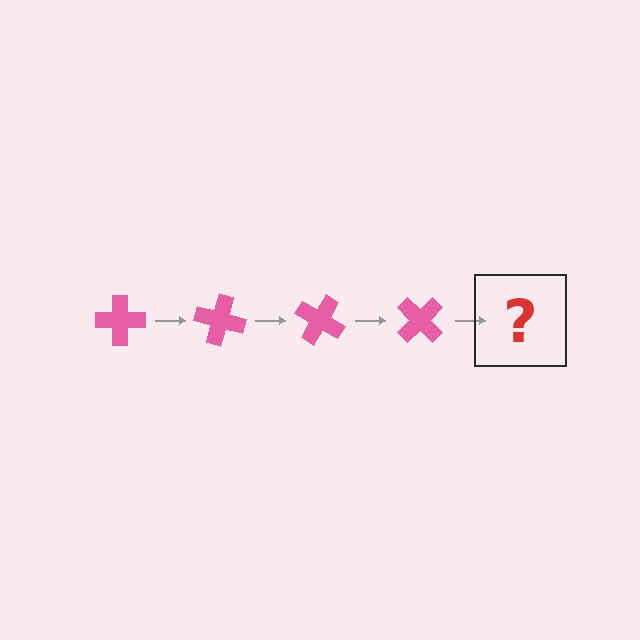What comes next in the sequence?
The next element should be a pink cross rotated 60 degrees.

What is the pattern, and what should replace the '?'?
The pattern is that the cross rotates 15 degrees each step. The '?' should be a pink cross rotated 60 degrees.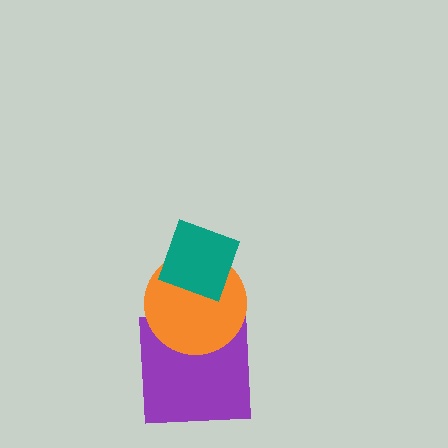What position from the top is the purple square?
The purple square is 3rd from the top.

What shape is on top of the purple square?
The orange circle is on top of the purple square.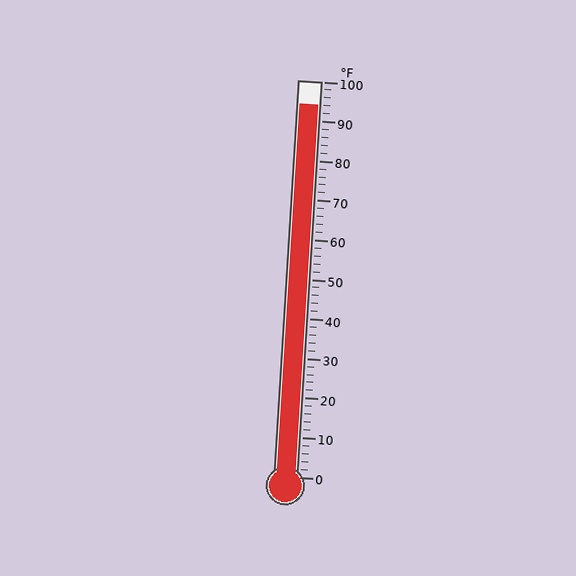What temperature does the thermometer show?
The thermometer shows approximately 94°F.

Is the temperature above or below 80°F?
The temperature is above 80°F.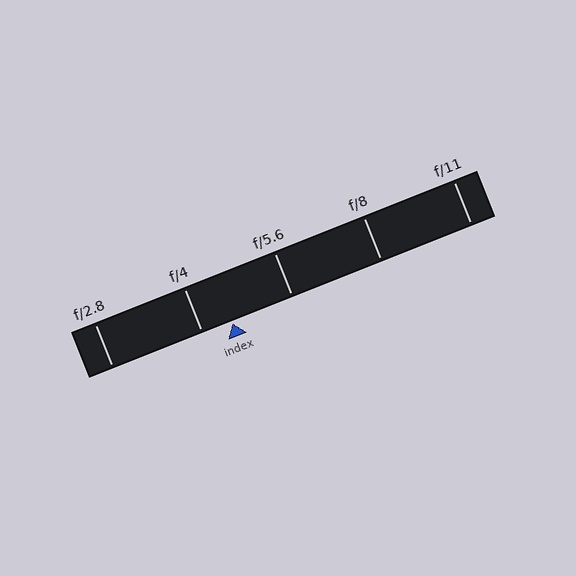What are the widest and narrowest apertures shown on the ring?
The widest aperture shown is f/2.8 and the narrowest is f/11.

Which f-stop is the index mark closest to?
The index mark is closest to f/4.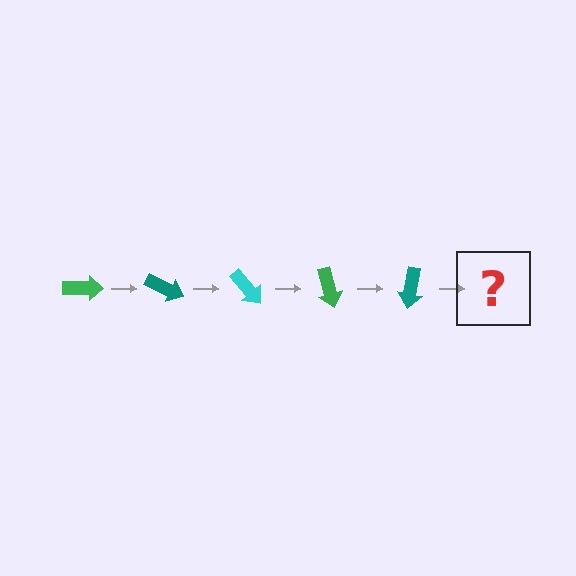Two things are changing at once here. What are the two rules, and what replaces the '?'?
The two rules are that it rotates 25 degrees each step and the color cycles through green, teal, and cyan. The '?' should be a cyan arrow, rotated 125 degrees from the start.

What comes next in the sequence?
The next element should be a cyan arrow, rotated 125 degrees from the start.